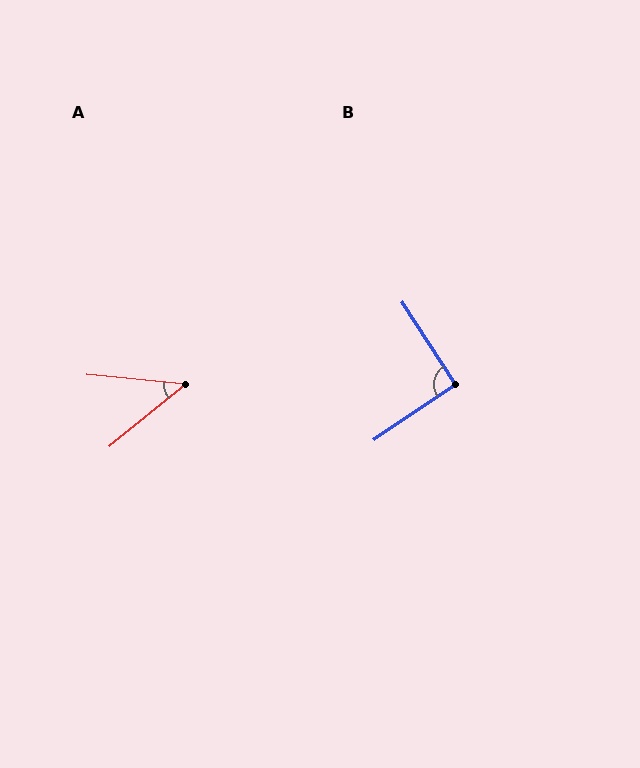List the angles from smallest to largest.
A (45°), B (92°).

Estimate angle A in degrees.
Approximately 45 degrees.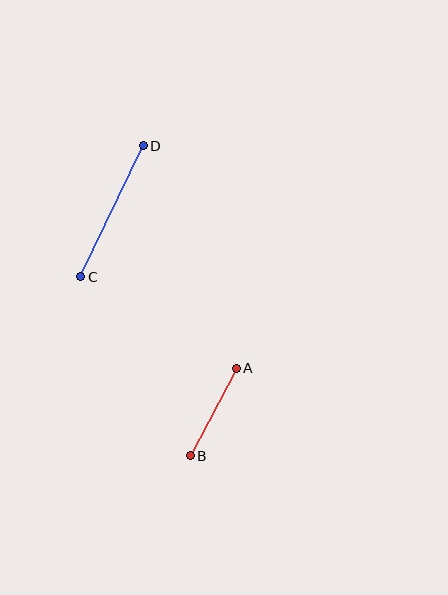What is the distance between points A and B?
The distance is approximately 99 pixels.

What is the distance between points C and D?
The distance is approximately 145 pixels.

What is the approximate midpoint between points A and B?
The midpoint is at approximately (213, 412) pixels.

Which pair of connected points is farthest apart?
Points C and D are farthest apart.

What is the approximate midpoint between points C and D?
The midpoint is at approximately (112, 211) pixels.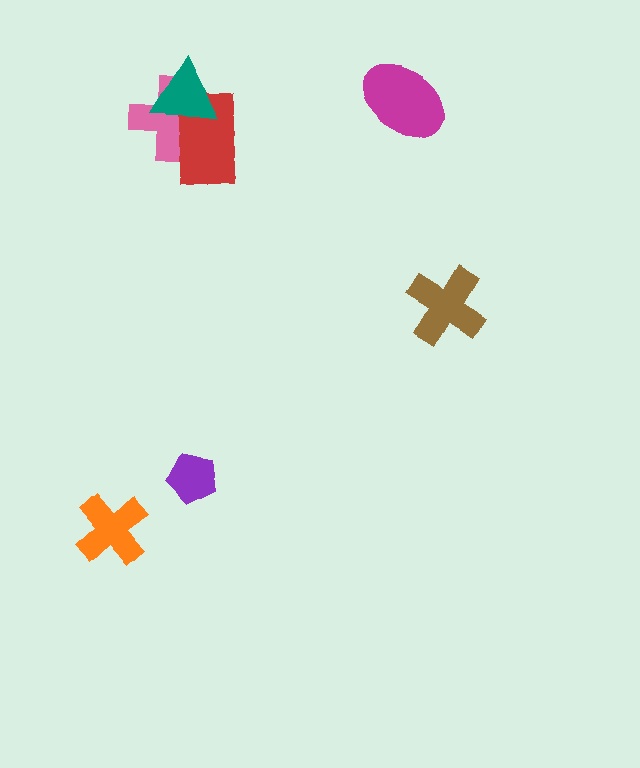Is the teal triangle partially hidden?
No, no other shape covers it.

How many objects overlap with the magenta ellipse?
0 objects overlap with the magenta ellipse.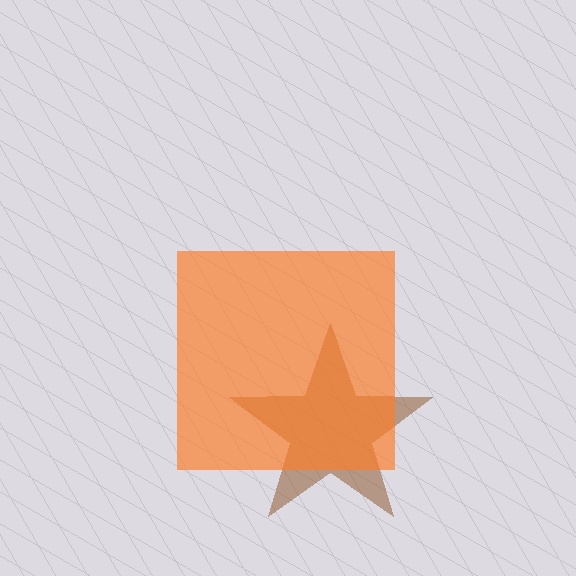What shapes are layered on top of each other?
The layered shapes are: a brown star, an orange square.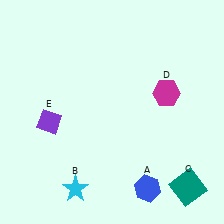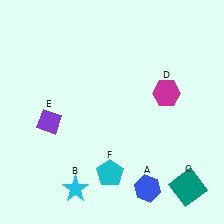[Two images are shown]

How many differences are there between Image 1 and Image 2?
There is 1 difference between the two images.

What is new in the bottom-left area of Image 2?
A cyan pentagon (F) was added in the bottom-left area of Image 2.